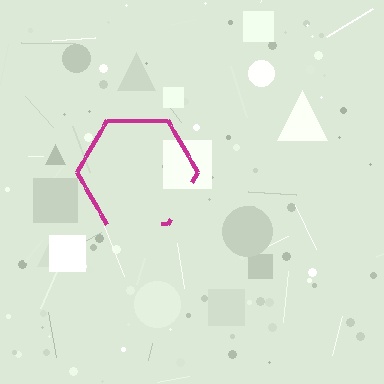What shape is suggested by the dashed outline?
The dashed outline suggests a hexagon.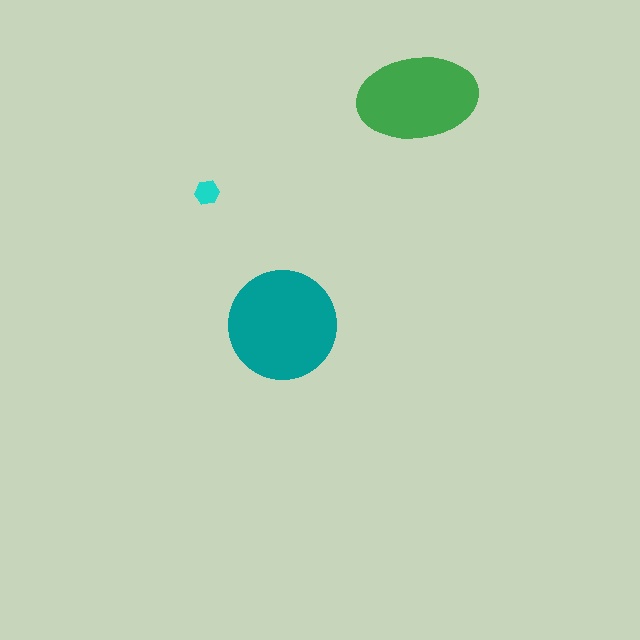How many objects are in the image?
There are 3 objects in the image.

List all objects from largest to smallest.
The teal circle, the green ellipse, the cyan hexagon.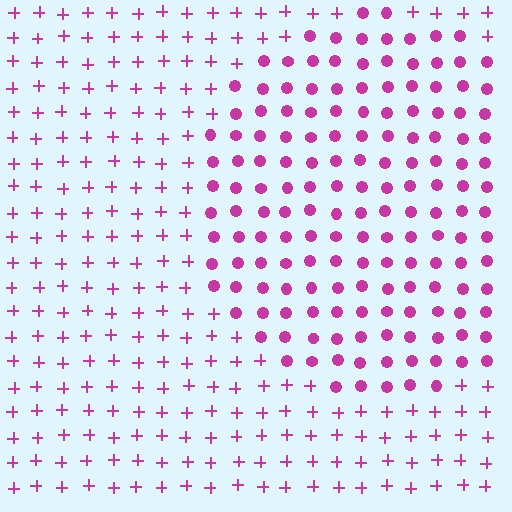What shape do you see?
I see a circle.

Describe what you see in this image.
The image is filled with small magenta elements arranged in a uniform grid. A circle-shaped region contains circles, while the surrounding area contains plus signs. The boundary is defined purely by the change in element shape.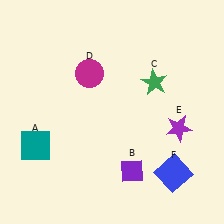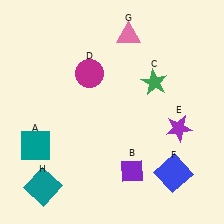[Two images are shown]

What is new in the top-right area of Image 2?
A pink triangle (G) was added in the top-right area of Image 2.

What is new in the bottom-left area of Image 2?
A teal square (H) was added in the bottom-left area of Image 2.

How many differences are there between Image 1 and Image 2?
There are 2 differences between the two images.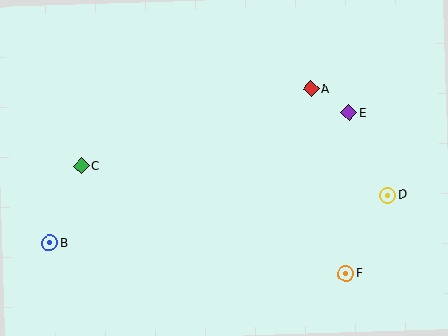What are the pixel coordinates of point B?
Point B is at (50, 243).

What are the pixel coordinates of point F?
Point F is at (346, 274).